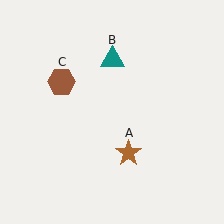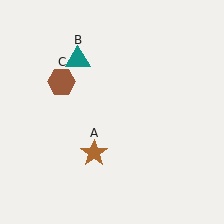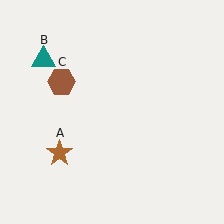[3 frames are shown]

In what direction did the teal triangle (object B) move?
The teal triangle (object B) moved left.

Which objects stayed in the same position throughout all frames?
Brown hexagon (object C) remained stationary.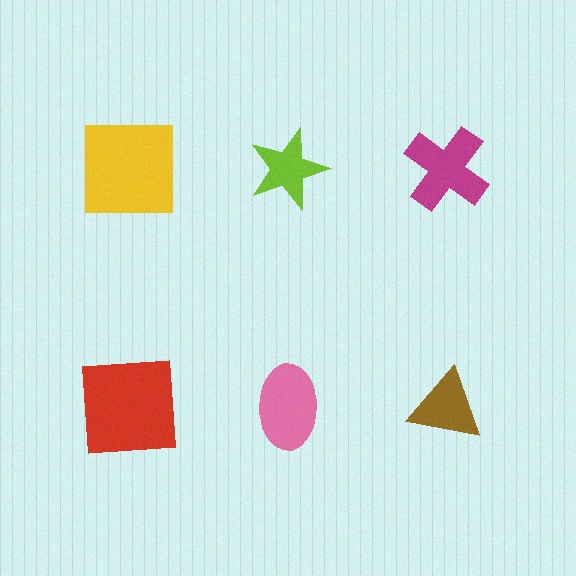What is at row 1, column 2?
A lime star.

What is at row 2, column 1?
A red square.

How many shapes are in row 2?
3 shapes.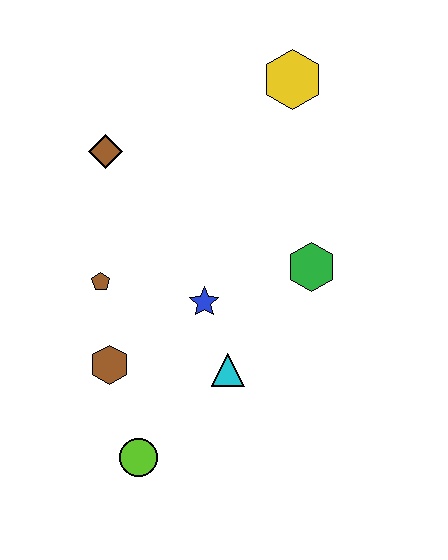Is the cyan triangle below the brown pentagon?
Yes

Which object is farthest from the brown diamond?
The lime circle is farthest from the brown diamond.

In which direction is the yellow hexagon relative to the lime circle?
The yellow hexagon is above the lime circle.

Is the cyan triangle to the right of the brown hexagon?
Yes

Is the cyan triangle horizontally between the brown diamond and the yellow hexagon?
Yes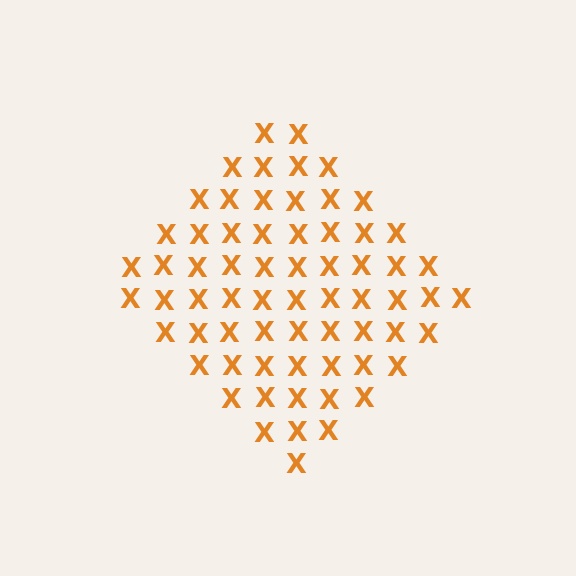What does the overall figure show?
The overall figure shows a diamond.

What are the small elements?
The small elements are letter X's.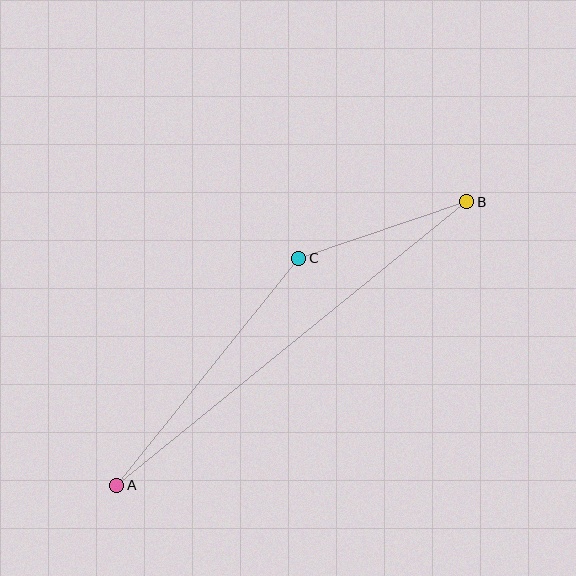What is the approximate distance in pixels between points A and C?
The distance between A and C is approximately 291 pixels.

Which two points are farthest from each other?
Points A and B are farthest from each other.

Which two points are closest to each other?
Points B and C are closest to each other.